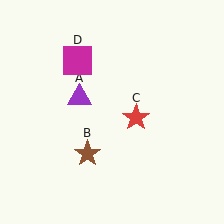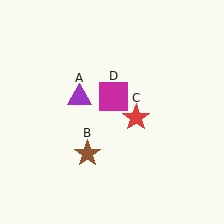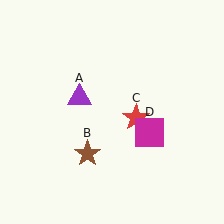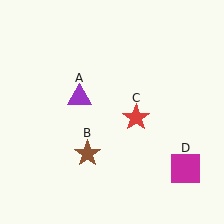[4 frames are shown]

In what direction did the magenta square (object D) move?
The magenta square (object D) moved down and to the right.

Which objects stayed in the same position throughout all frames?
Purple triangle (object A) and brown star (object B) and red star (object C) remained stationary.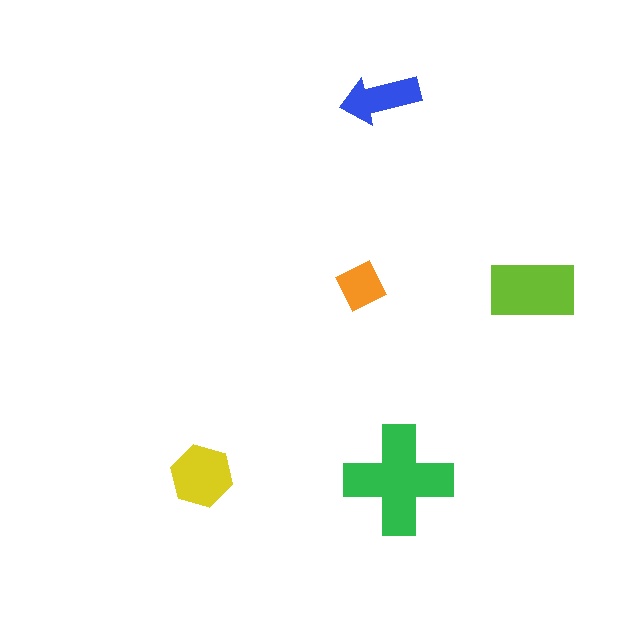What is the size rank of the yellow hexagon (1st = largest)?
3rd.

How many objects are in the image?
There are 5 objects in the image.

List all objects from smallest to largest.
The orange square, the blue arrow, the yellow hexagon, the lime rectangle, the green cross.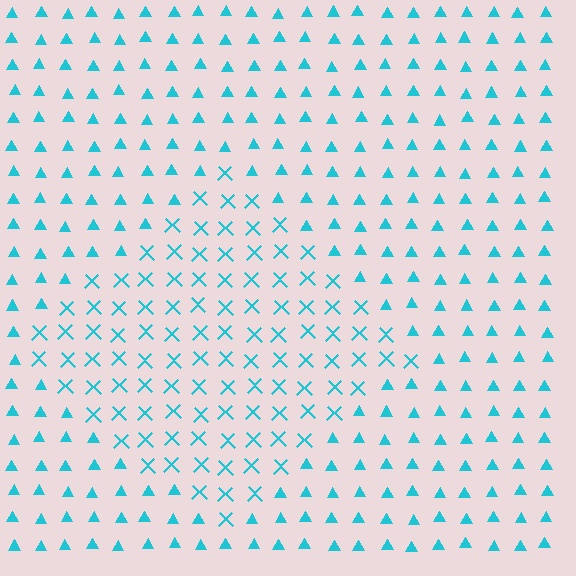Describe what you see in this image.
The image is filled with small cyan elements arranged in a uniform grid. A diamond-shaped region contains X marks, while the surrounding area contains triangles. The boundary is defined purely by the change in element shape.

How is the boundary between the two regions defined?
The boundary is defined by a change in element shape: X marks inside vs. triangles outside. All elements share the same color and spacing.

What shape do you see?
I see a diamond.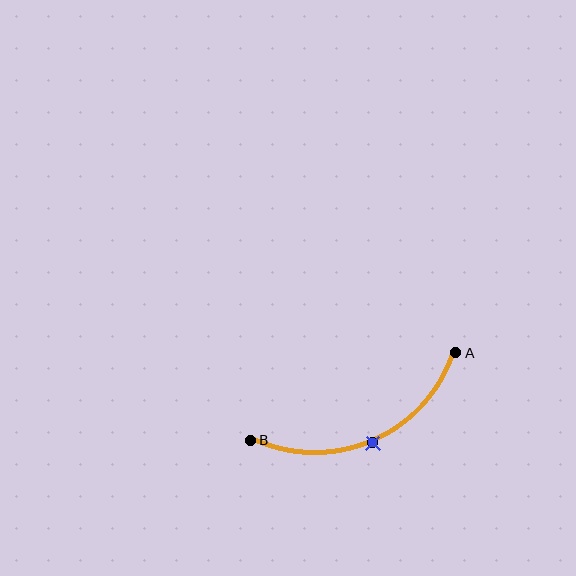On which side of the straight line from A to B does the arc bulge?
The arc bulges below the straight line connecting A and B.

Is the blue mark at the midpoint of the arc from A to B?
Yes. The blue mark lies on the arc at equal arc-length from both A and B — it is the arc midpoint.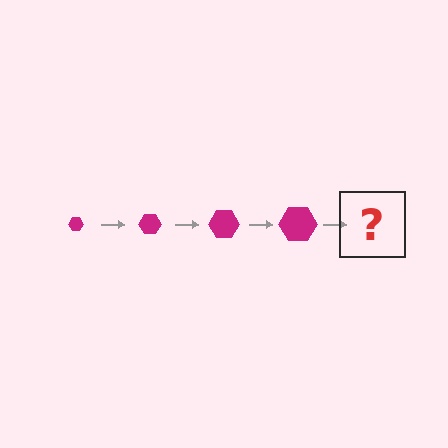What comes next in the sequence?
The next element should be a magenta hexagon, larger than the previous one.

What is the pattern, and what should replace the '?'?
The pattern is that the hexagon gets progressively larger each step. The '?' should be a magenta hexagon, larger than the previous one.